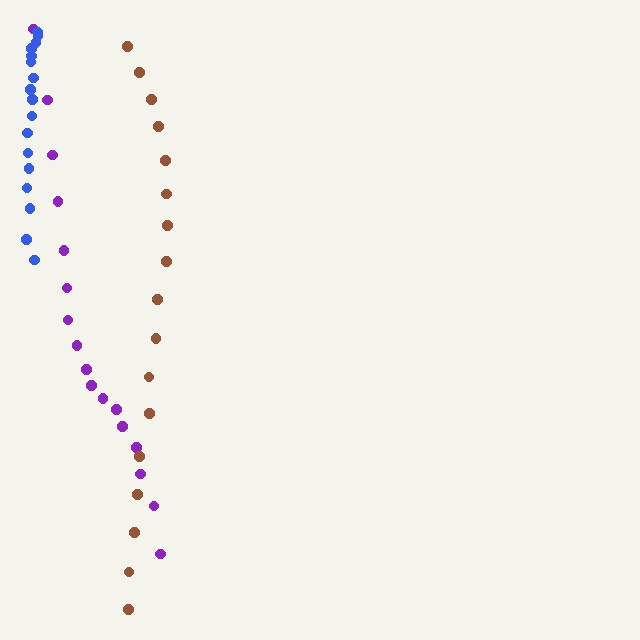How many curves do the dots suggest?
There are 3 distinct paths.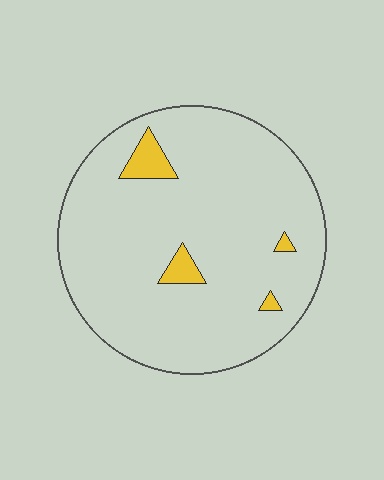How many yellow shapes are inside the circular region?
4.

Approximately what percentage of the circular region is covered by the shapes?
Approximately 5%.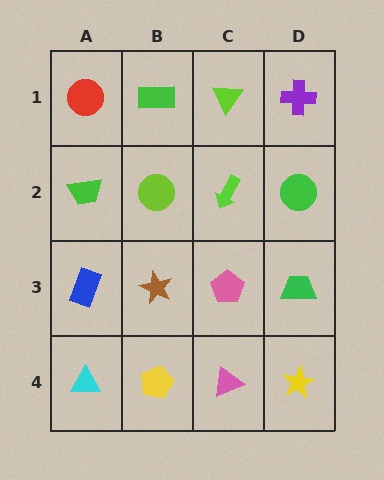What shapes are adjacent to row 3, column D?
A green circle (row 2, column D), a yellow star (row 4, column D), a pink pentagon (row 3, column C).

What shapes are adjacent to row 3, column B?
A lime circle (row 2, column B), a yellow pentagon (row 4, column B), a blue rectangle (row 3, column A), a pink pentagon (row 3, column C).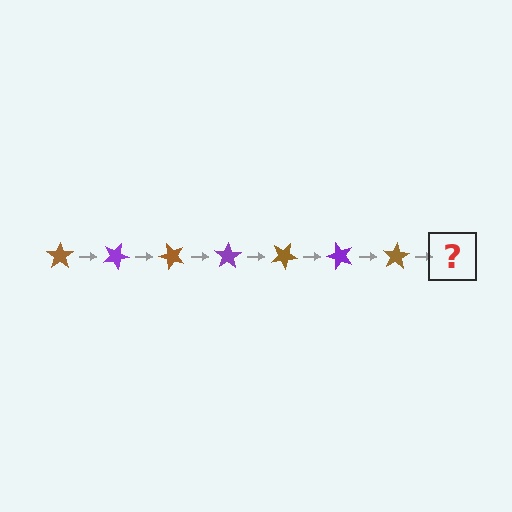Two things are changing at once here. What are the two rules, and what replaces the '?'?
The two rules are that it rotates 25 degrees each step and the color cycles through brown and purple. The '?' should be a purple star, rotated 175 degrees from the start.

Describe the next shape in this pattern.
It should be a purple star, rotated 175 degrees from the start.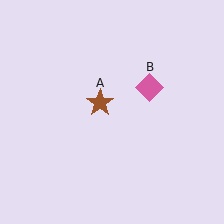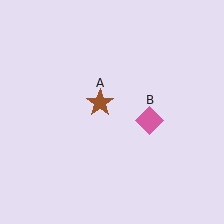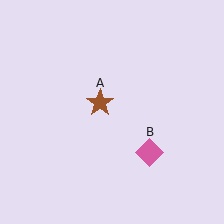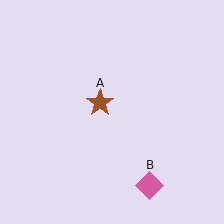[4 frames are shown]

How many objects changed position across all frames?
1 object changed position: pink diamond (object B).